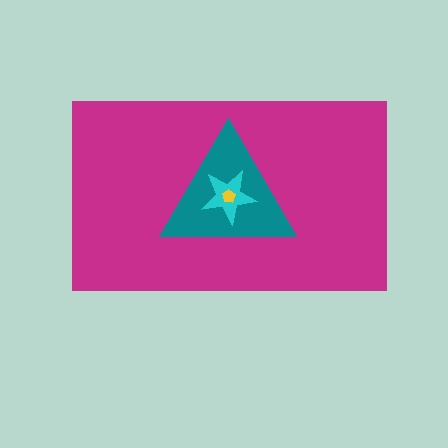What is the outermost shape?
The magenta rectangle.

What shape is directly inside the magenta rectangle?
The teal triangle.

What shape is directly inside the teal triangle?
The cyan star.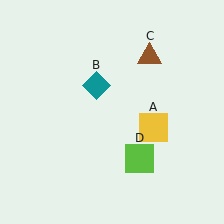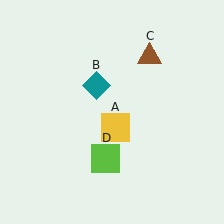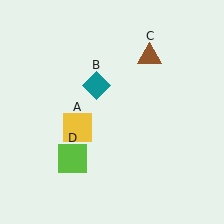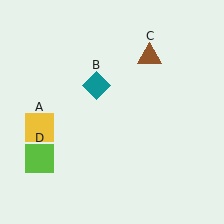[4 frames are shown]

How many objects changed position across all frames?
2 objects changed position: yellow square (object A), lime square (object D).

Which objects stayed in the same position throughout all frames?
Teal diamond (object B) and brown triangle (object C) remained stationary.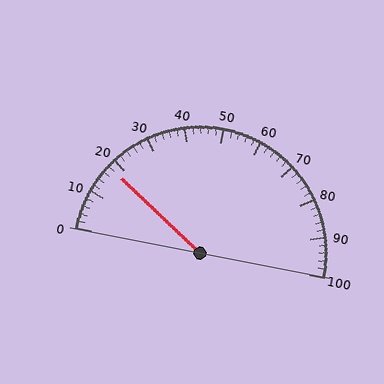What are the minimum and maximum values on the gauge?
The gauge ranges from 0 to 100.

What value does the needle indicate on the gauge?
The needle indicates approximately 18.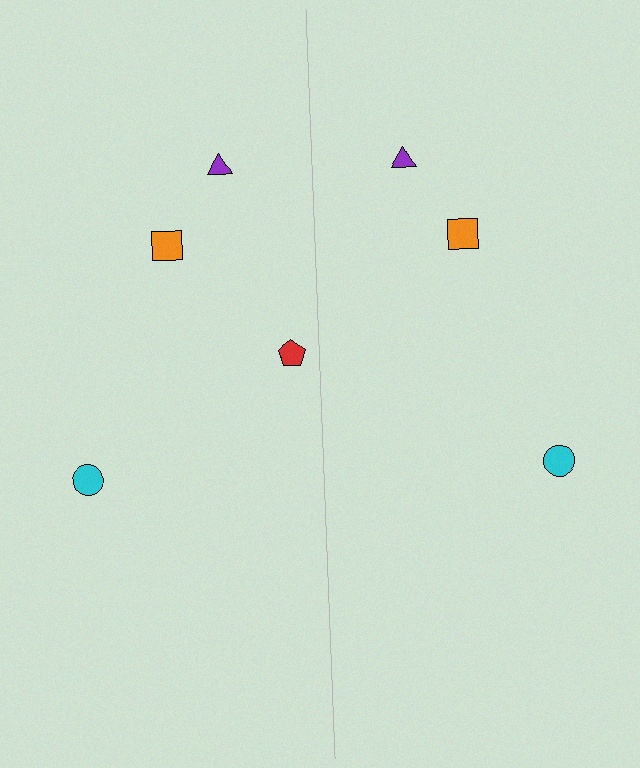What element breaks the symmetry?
A red pentagon is missing from the right side.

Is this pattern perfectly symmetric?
No, the pattern is not perfectly symmetric. A red pentagon is missing from the right side.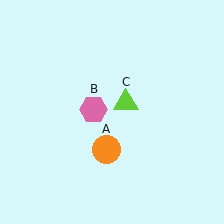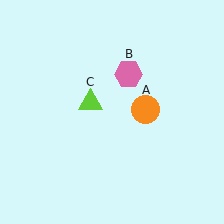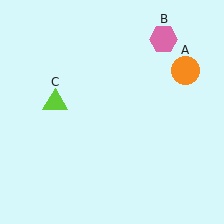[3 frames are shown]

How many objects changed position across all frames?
3 objects changed position: orange circle (object A), pink hexagon (object B), lime triangle (object C).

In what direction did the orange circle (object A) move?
The orange circle (object A) moved up and to the right.